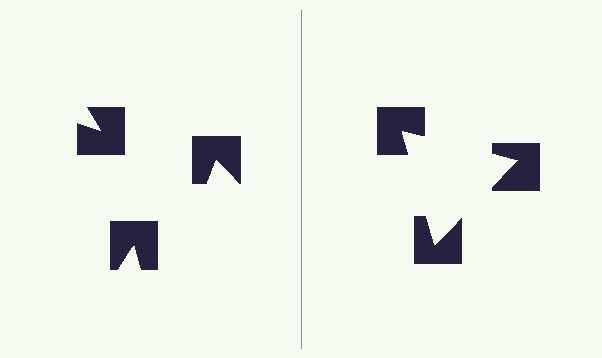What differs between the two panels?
The notched squares are positioned identically on both sides; only the wedge orientations differ. On the right they align to a triangle; on the left they are misaligned.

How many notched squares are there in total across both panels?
6 — 3 on each side.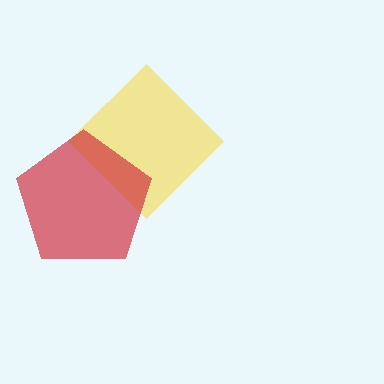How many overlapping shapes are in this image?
There are 2 overlapping shapes in the image.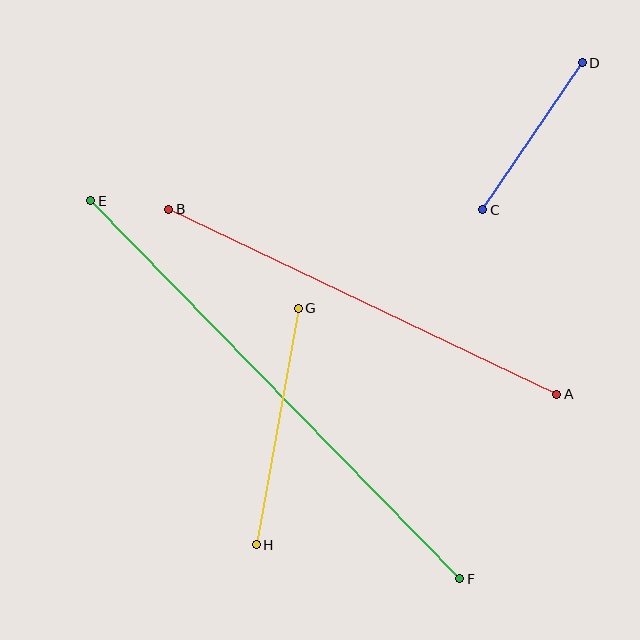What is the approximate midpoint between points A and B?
The midpoint is at approximately (363, 302) pixels.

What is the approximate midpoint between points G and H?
The midpoint is at approximately (277, 426) pixels.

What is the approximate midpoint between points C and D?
The midpoint is at approximately (532, 136) pixels.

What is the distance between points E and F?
The distance is approximately 529 pixels.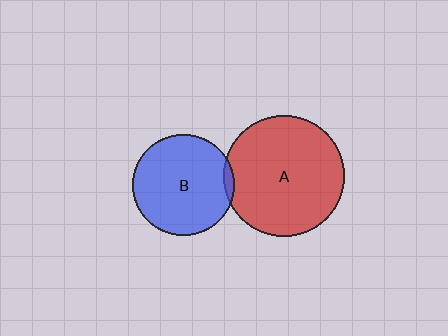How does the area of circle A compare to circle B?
Approximately 1.4 times.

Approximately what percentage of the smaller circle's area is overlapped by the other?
Approximately 5%.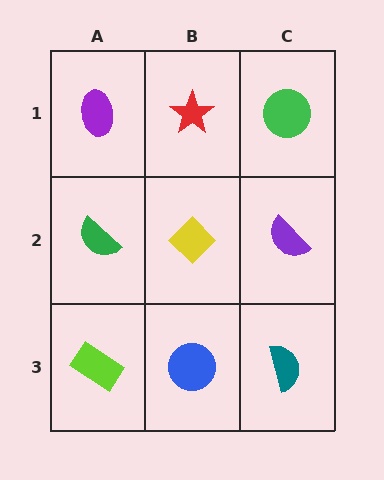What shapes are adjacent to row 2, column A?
A purple ellipse (row 1, column A), a lime rectangle (row 3, column A), a yellow diamond (row 2, column B).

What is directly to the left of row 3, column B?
A lime rectangle.